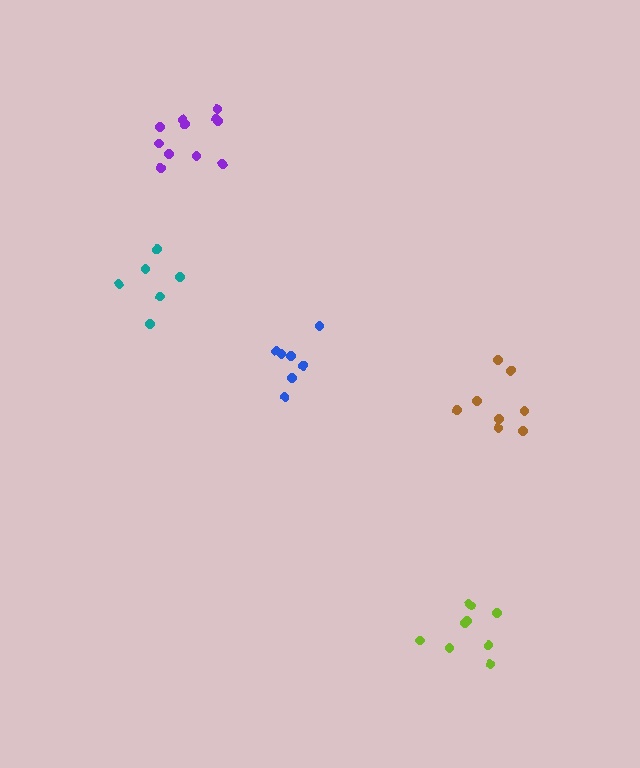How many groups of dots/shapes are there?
There are 5 groups.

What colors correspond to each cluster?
The clusters are colored: blue, lime, purple, brown, teal.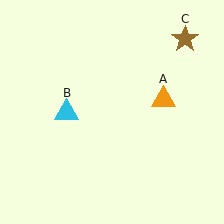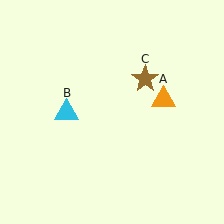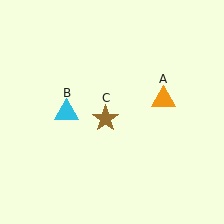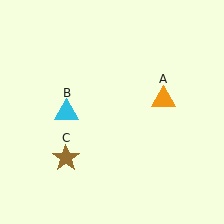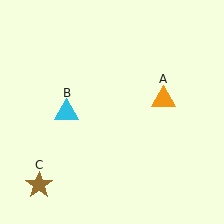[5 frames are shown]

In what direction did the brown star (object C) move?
The brown star (object C) moved down and to the left.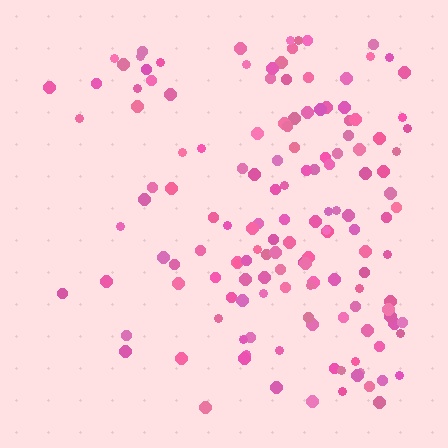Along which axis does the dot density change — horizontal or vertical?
Horizontal.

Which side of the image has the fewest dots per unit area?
The left.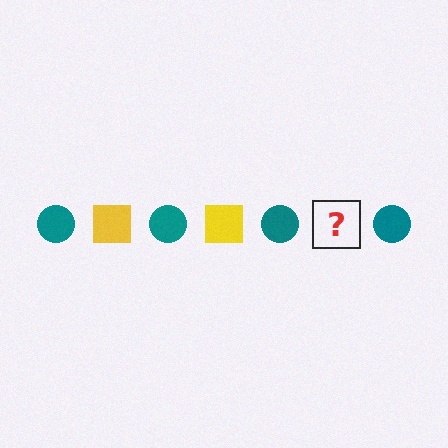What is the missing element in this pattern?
The missing element is a yellow square.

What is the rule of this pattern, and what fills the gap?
The rule is that the pattern alternates between teal circle and yellow square. The gap should be filled with a yellow square.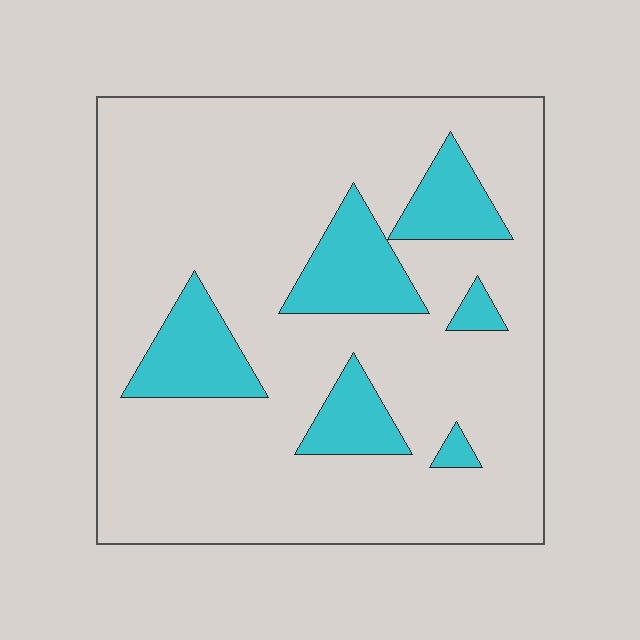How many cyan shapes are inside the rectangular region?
6.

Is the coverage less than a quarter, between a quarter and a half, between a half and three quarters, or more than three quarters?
Less than a quarter.